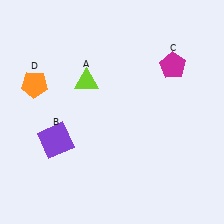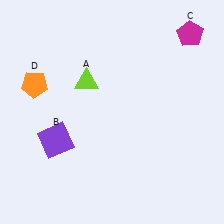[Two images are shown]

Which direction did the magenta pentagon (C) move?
The magenta pentagon (C) moved up.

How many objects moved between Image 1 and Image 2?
1 object moved between the two images.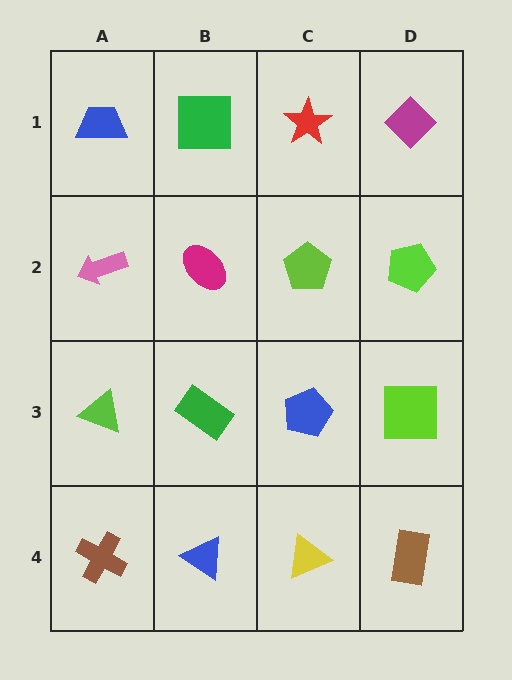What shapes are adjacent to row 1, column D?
A lime pentagon (row 2, column D), a red star (row 1, column C).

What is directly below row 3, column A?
A brown cross.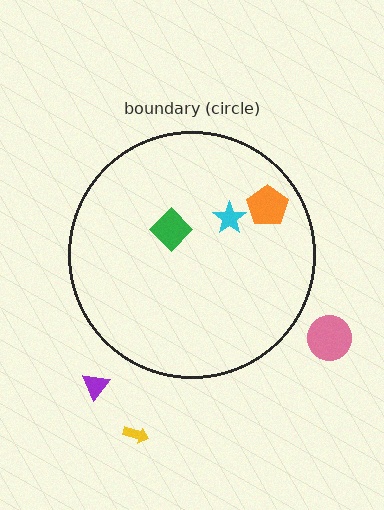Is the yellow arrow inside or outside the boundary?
Outside.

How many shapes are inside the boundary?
3 inside, 3 outside.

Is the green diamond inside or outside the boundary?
Inside.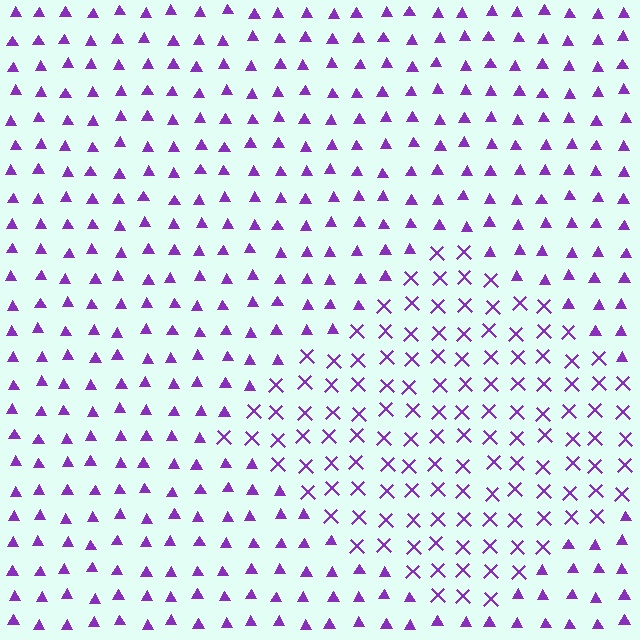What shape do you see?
I see a diamond.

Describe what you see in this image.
The image is filled with small purple elements arranged in a uniform grid. A diamond-shaped region contains X marks, while the surrounding area contains triangles. The boundary is defined purely by the change in element shape.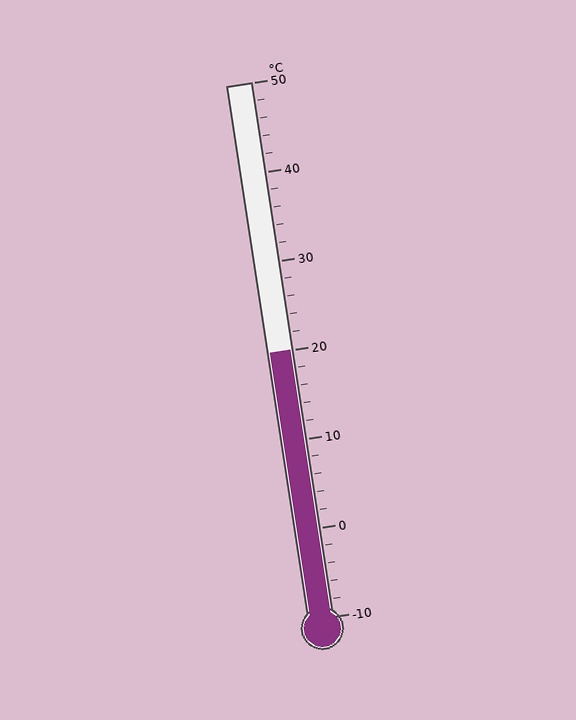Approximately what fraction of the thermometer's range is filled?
The thermometer is filled to approximately 50% of its range.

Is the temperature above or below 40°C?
The temperature is below 40°C.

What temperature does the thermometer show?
The thermometer shows approximately 20°C.